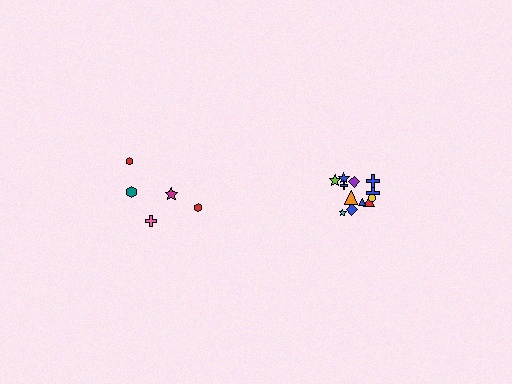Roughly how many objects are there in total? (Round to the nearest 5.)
Roughly 15 objects in total.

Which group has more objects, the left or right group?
The right group.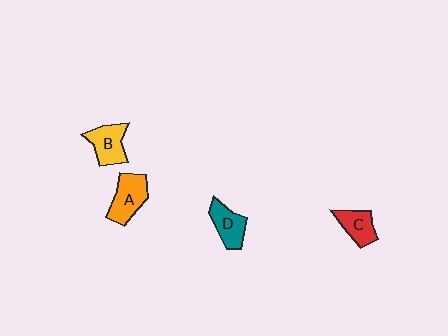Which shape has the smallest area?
Shape C (red).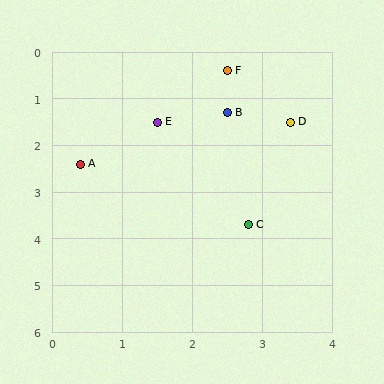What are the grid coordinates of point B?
Point B is at approximately (2.5, 1.3).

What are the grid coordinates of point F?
Point F is at approximately (2.5, 0.4).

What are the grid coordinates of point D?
Point D is at approximately (3.4, 1.5).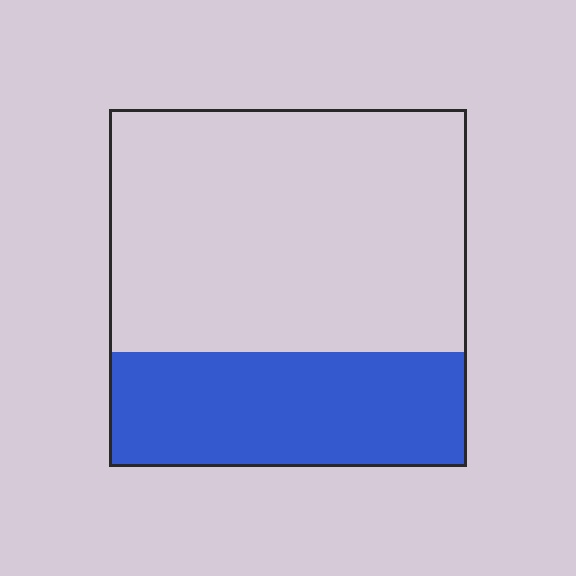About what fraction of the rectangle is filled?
About one third (1/3).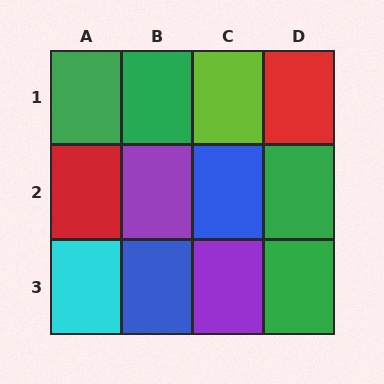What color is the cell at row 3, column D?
Green.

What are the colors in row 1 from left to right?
Green, green, lime, red.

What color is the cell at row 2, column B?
Purple.